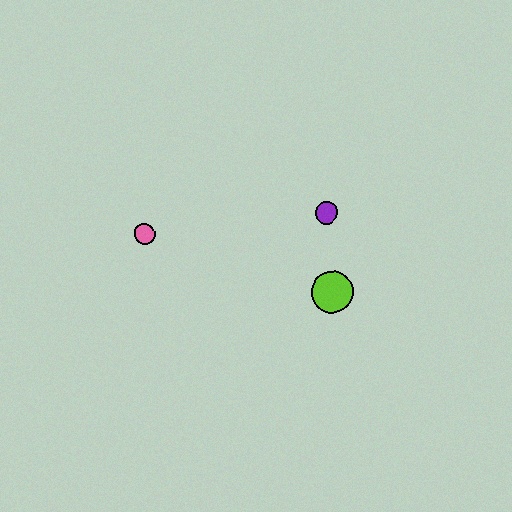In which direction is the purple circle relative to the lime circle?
The purple circle is above the lime circle.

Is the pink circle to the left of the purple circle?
Yes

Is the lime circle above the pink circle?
No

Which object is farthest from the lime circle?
The pink circle is farthest from the lime circle.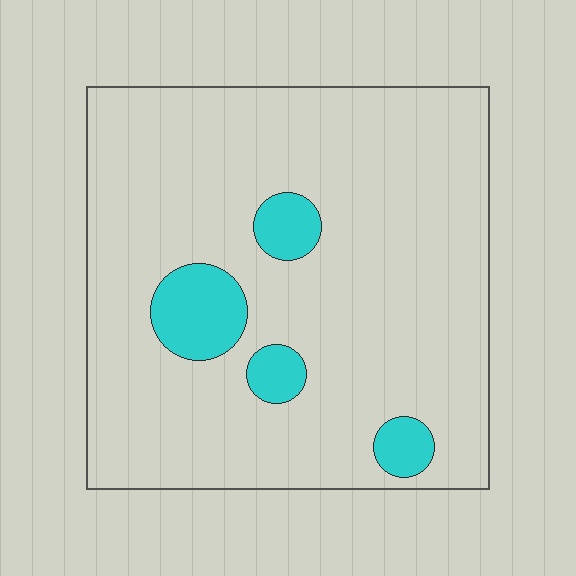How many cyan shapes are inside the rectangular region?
4.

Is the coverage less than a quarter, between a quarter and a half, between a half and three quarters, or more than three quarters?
Less than a quarter.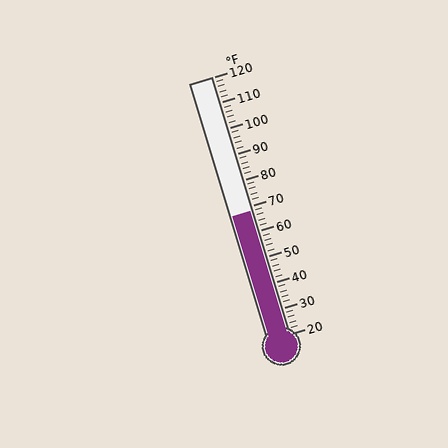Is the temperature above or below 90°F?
The temperature is below 90°F.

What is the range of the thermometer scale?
The thermometer scale ranges from 20°F to 120°F.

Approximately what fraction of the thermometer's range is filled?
The thermometer is filled to approximately 50% of its range.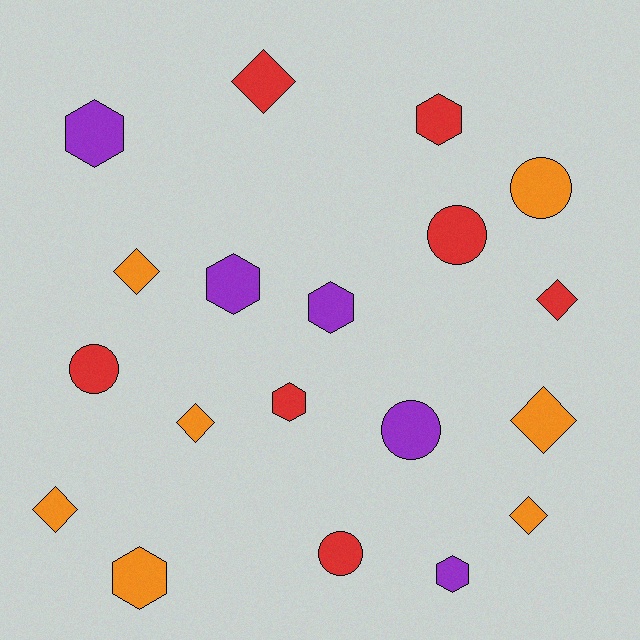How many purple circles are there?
There is 1 purple circle.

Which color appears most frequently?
Red, with 7 objects.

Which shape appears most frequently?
Hexagon, with 7 objects.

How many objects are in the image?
There are 19 objects.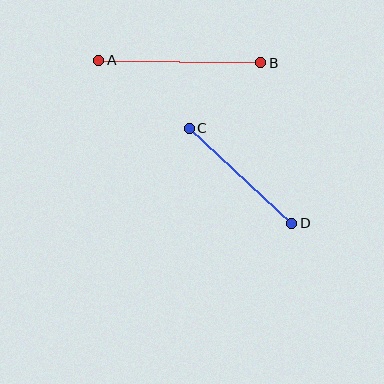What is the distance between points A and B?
The distance is approximately 162 pixels.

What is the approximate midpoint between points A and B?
The midpoint is at approximately (180, 61) pixels.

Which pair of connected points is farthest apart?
Points A and B are farthest apart.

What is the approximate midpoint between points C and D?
The midpoint is at approximately (240, 176) pixels.